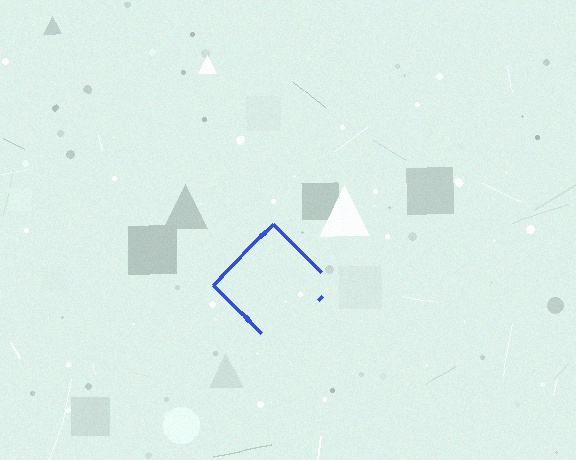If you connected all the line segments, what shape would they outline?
They would outline a diamond.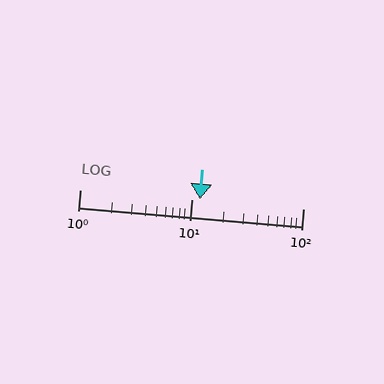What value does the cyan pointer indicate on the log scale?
The pointer indicates approximately 12.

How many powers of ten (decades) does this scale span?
The scale spans 2 decades, from 1 to 100.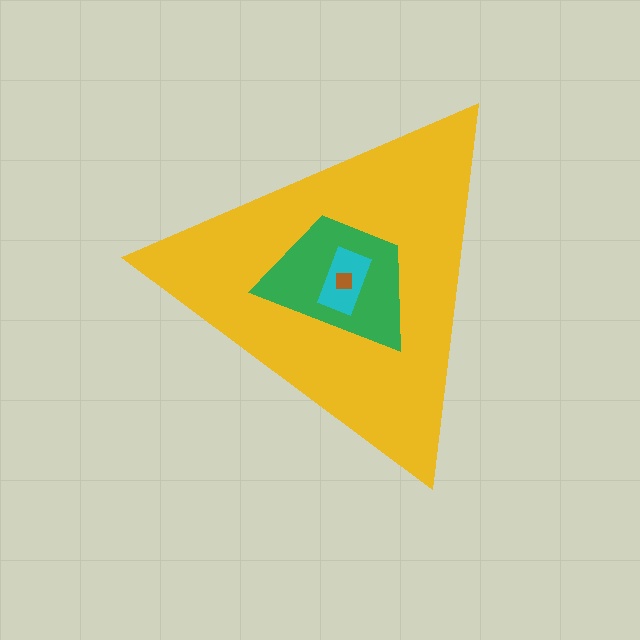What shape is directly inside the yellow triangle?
The green trapezoid.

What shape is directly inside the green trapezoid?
The cyan rectangle.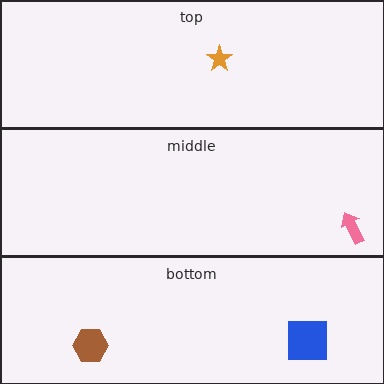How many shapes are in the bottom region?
2.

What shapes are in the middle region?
The pink arrow.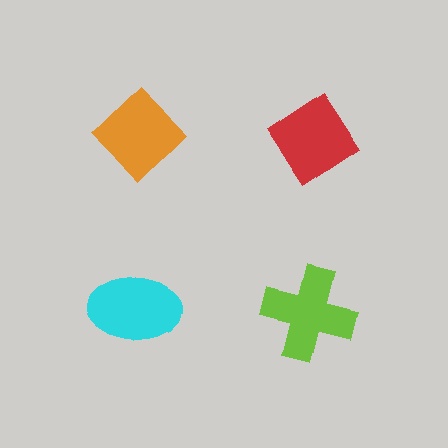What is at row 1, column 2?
A red diamond.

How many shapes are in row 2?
2 shapes.